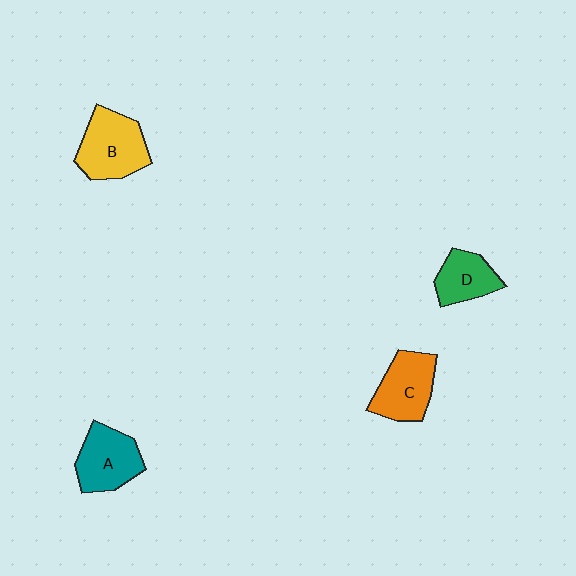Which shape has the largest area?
Shape B (yellow).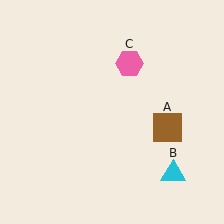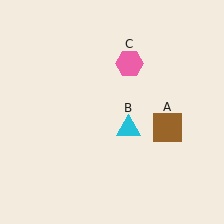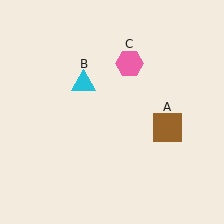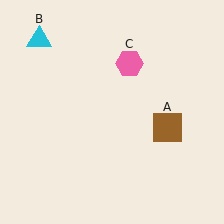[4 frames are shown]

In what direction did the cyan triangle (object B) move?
The cyan triangle (object B) moved up and to the left.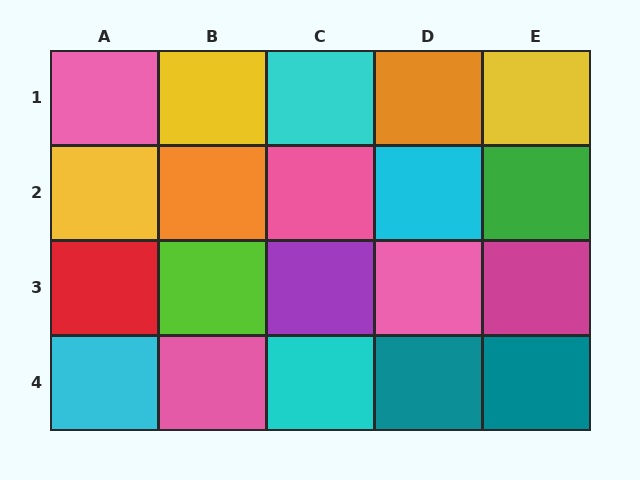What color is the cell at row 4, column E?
Teal.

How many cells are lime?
1 cell is lime.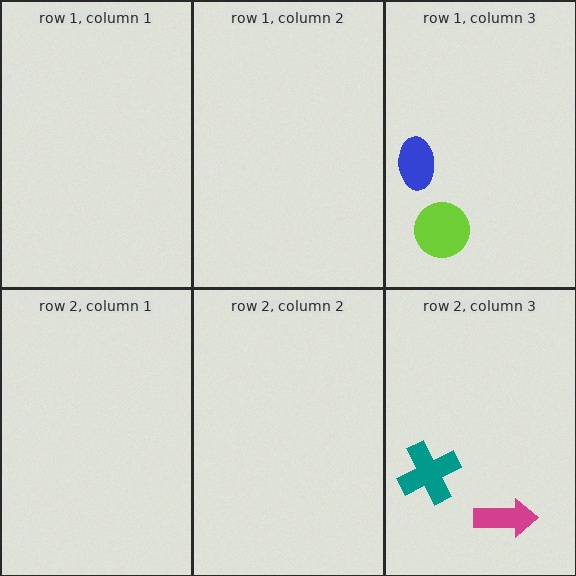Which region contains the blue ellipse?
The row 1, column 3 region.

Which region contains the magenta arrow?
The row 2, column 3 region.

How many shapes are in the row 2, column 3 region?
2.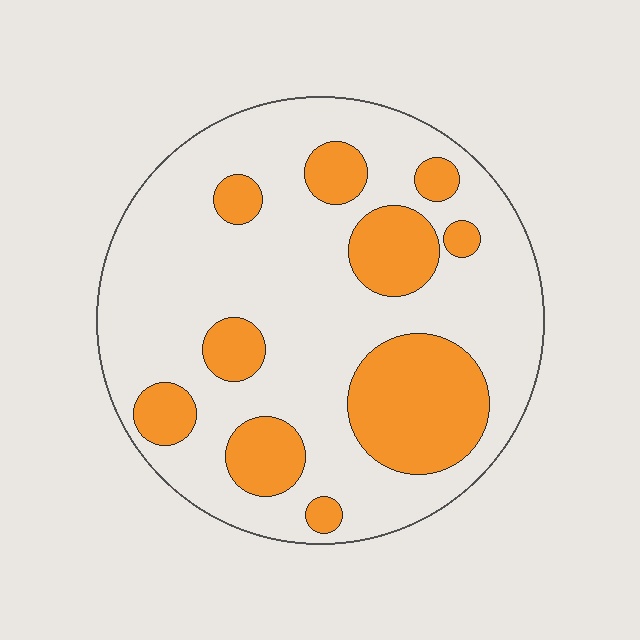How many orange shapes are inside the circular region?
10.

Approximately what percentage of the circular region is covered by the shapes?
Approximately 25%.